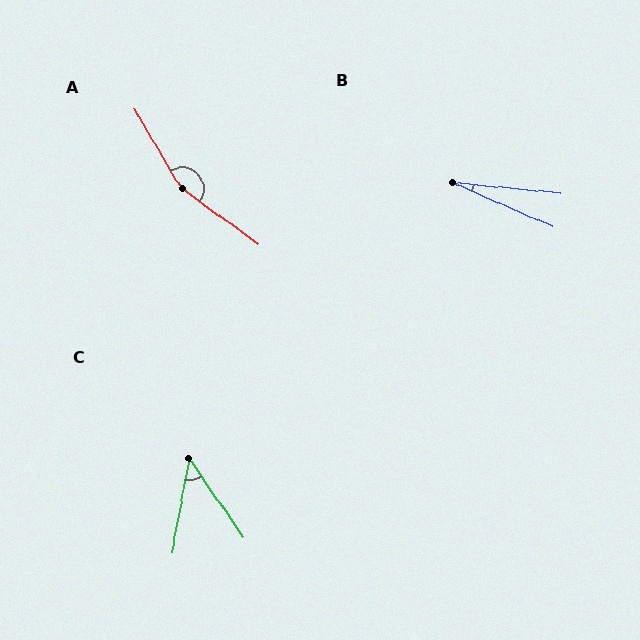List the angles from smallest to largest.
B (18°), C (45°), A (157°).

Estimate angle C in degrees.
Approximately 45 degrees.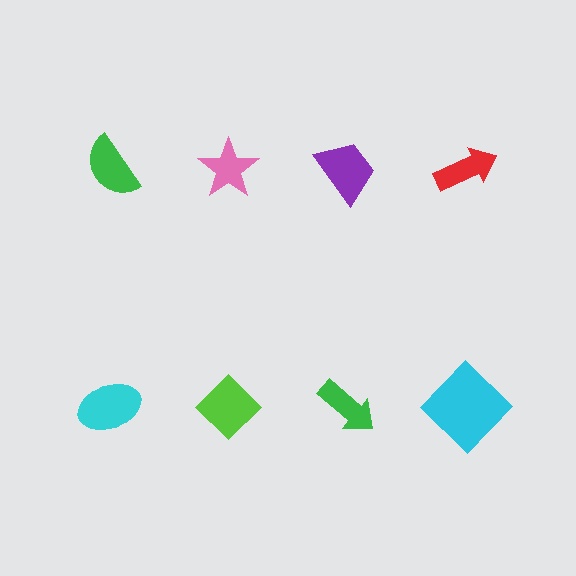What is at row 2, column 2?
A lime diamond.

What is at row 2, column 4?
A cyan diamond.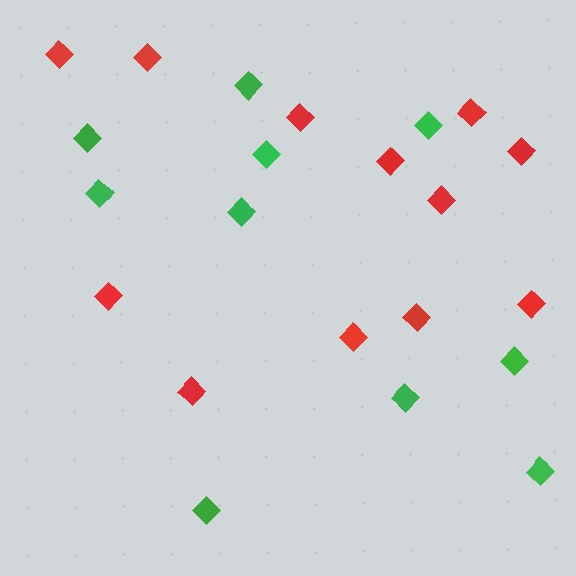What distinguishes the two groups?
There are 2 groups: one group of red diamonds (12) and one group of green diamonds (10).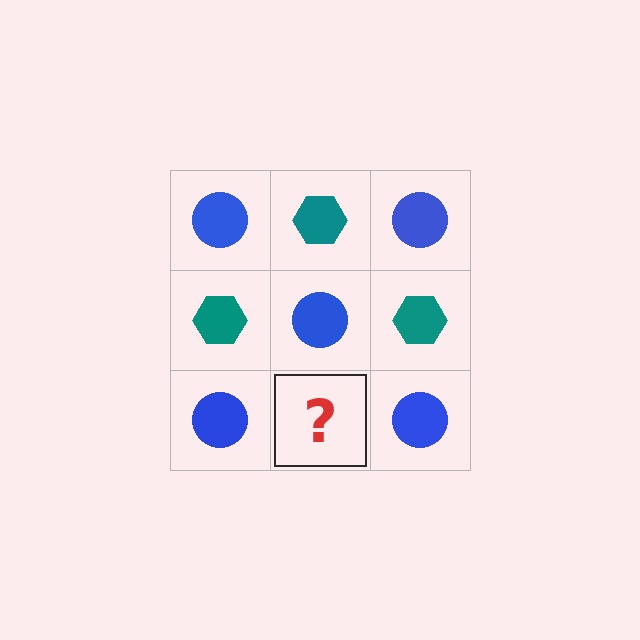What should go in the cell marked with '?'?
The missing cell should contain a teal hexagon.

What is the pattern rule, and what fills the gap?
The rule is that it alternates blue circle and teal hexagon in a checkerboard pattern. The gap should be filled with a teal hexagon.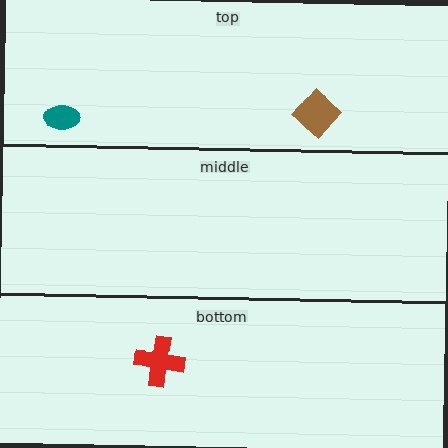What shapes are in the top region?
The teal ellipse, the brown diamond.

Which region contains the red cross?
The bottom region.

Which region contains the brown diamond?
The top region.